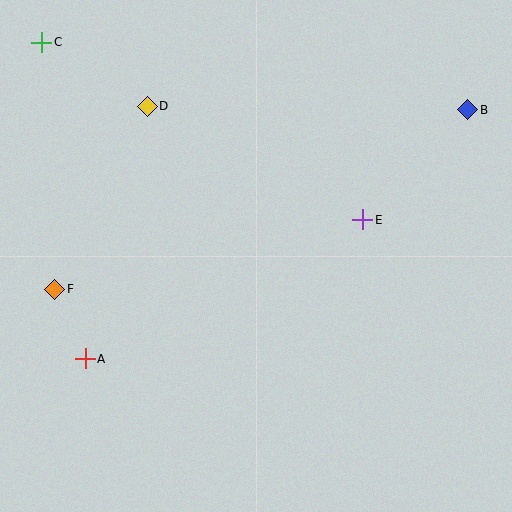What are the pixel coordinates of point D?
Point D is at (147, 106).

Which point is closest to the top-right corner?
Point B is closest to the top-right corner.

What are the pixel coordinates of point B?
Point B is at (468, 110).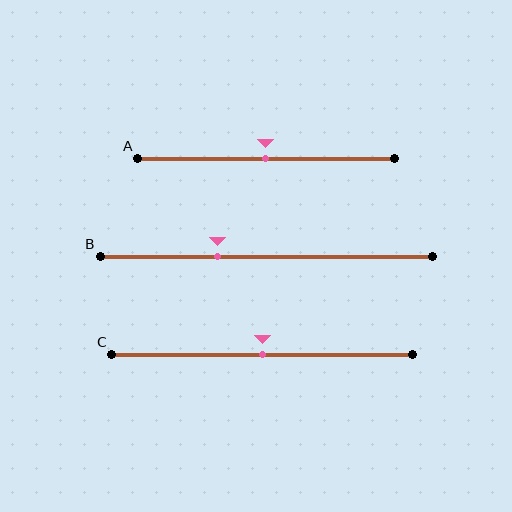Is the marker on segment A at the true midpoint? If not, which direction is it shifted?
Yes, the marker on segment A is at the true midpoint.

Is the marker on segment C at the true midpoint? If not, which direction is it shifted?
Yes, the marker on segment C is at the true midpoint.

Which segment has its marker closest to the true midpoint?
Segment A has its marker closest to the true midpoint.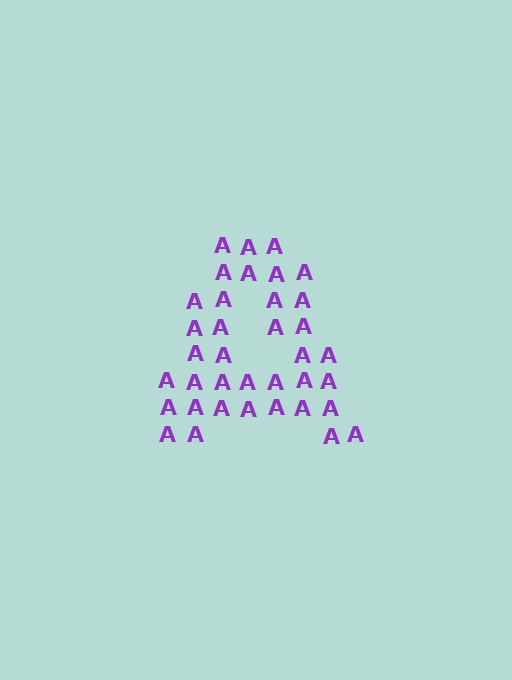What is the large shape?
The large shape is the letter A.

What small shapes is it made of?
It is made of small letter A's.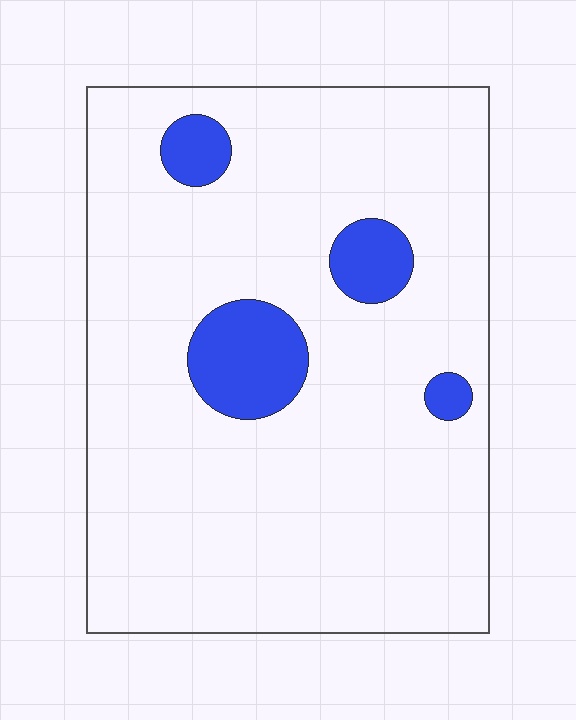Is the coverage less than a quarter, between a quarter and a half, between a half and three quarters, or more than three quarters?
Less than a quarter.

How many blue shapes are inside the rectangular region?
4.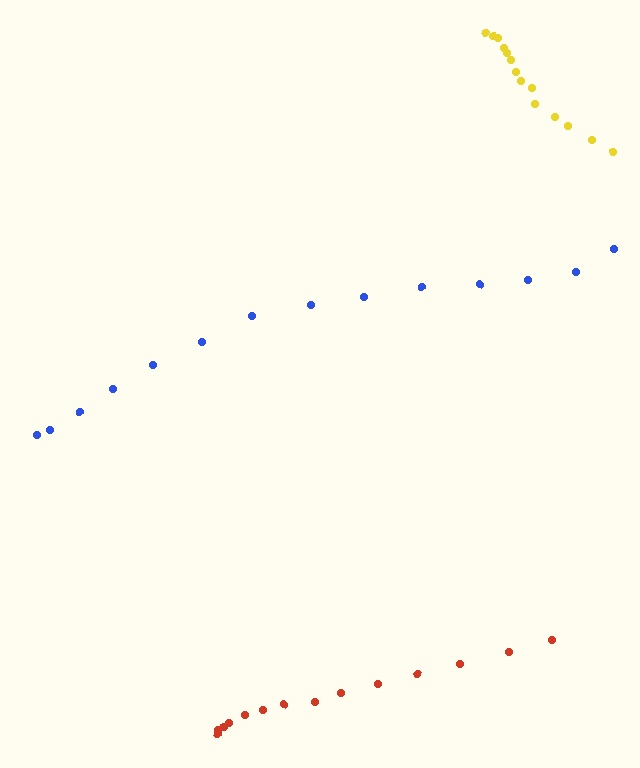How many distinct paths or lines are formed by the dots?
There are 3 distinct paths.